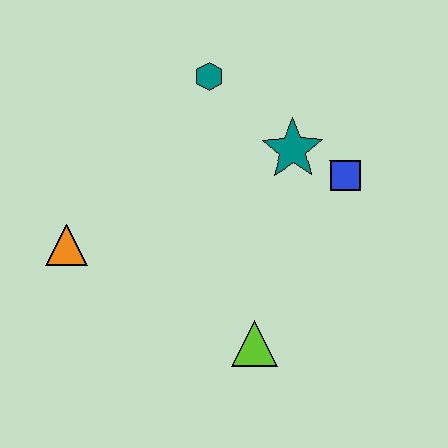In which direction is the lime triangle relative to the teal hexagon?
The lime triangle is below the teal hexagon.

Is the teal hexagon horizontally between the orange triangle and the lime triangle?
Yes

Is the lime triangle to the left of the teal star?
Yes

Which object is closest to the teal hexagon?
The teal star is closest to the teal hexagon.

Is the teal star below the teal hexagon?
Yes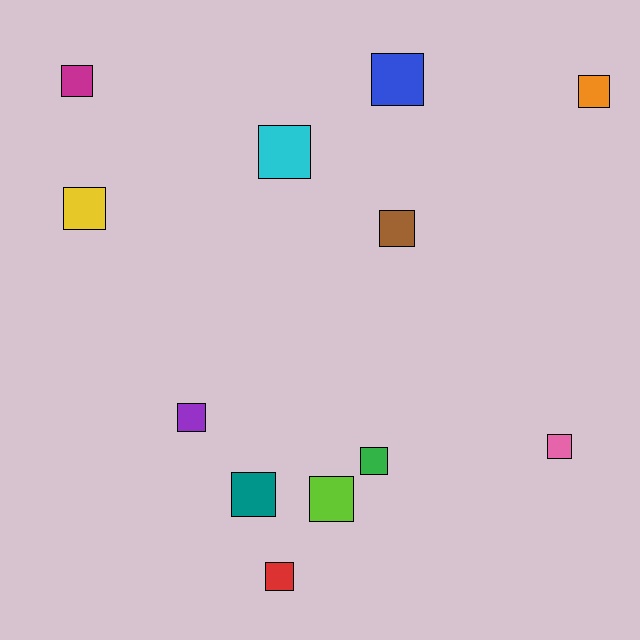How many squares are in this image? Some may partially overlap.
There are 12 squares.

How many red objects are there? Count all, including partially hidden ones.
There is 1 red object.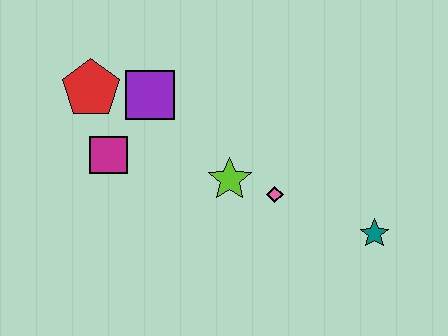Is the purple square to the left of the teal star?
Yes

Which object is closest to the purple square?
The red pentagon is closest to the purple square.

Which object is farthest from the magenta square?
The teal star is farthest from the magenta square.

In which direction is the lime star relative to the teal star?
The lime star is to the left of the teal star.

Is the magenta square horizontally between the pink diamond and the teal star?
No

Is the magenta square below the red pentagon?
Yes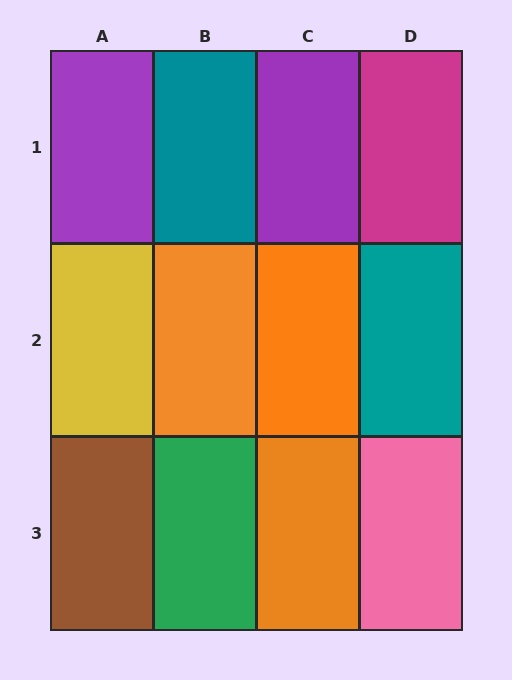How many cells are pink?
1 cell is pink.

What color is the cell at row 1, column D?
Magenta.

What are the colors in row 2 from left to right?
Yellow, orange, orange, teal.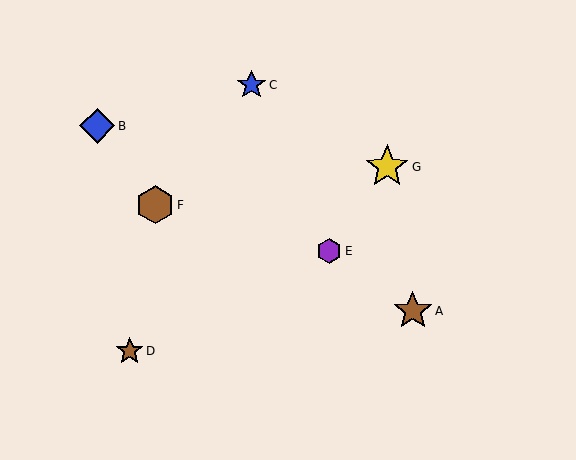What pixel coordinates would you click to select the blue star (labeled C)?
Click at (252, 85) to select the blue star C.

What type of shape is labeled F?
Shape F is a brown hexagon.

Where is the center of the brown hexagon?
The center of the brown hexagon is at (155, 205).